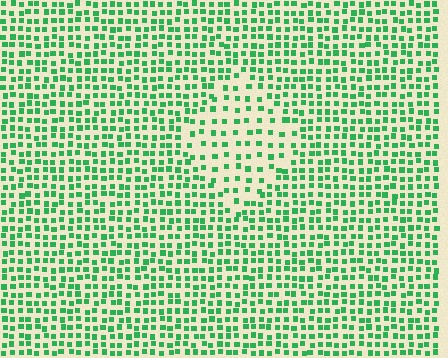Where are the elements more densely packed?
The elements are more densely packed outside the diamond boundary.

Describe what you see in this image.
The image contains small green elements arranged at two different densities. A diamond-shaped region is visible where the elements are less densely packed than the surrounding area.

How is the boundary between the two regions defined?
The boundary is defined by a change in element density (approximately 1.9x ratio). All elements are the same color, size, and shape.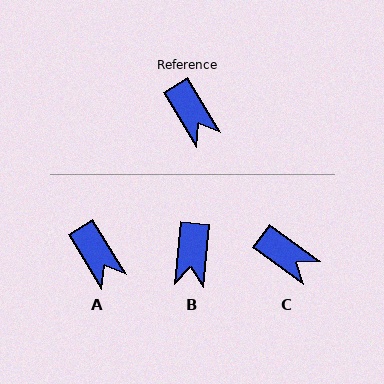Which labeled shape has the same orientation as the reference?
A.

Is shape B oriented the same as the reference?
No, it is off by about 37 degrees.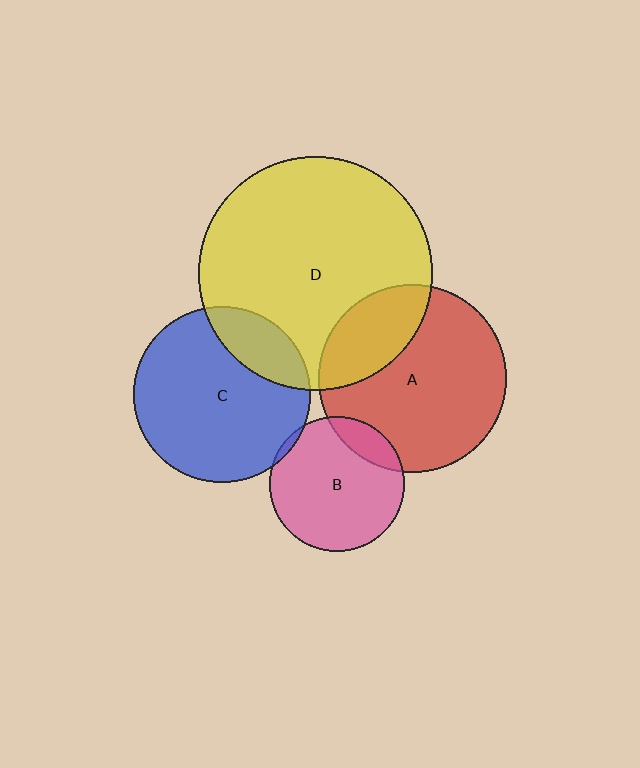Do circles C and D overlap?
Yes.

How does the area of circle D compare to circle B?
Approximately 3.0 times.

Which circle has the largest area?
Circle D (yellow).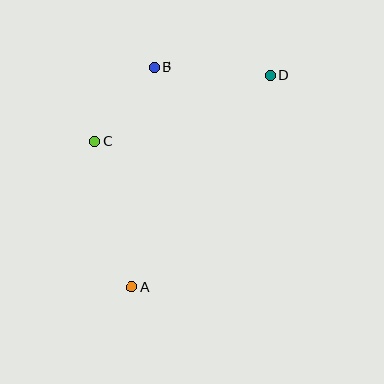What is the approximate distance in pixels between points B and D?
The distance between B and D is approximately 116 pixels.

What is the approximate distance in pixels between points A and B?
The distance between A and B is approximately 221 pixels.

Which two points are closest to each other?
Points B and C are closest to each other.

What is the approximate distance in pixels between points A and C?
The distance between A and C is approximately 150 pixels.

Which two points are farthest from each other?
Points A and D are farthest from each other.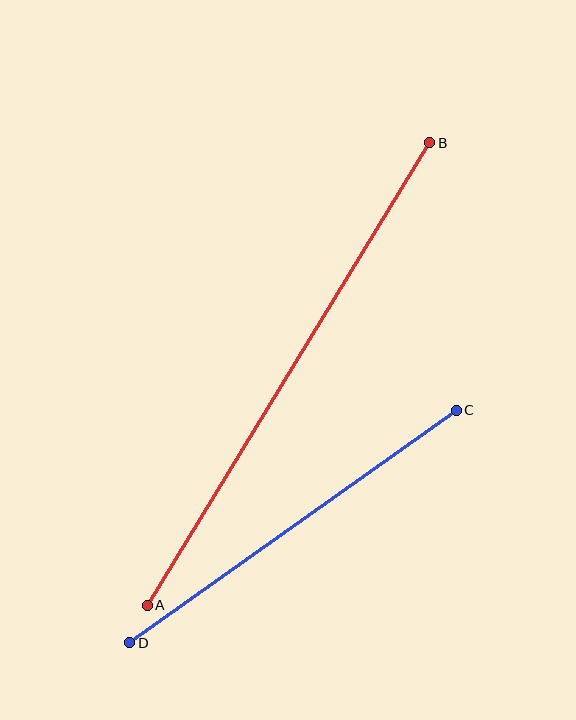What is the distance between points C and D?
The distance is approximately 401 pixels.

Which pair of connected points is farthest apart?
Points A and B are farthest apart.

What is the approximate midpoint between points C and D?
The midpoint is at approximately (293, 526) pixels.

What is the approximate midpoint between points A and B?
The midpoint is at approximately (288, 374) pixels.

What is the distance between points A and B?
The distance is approximately 542 pixels.